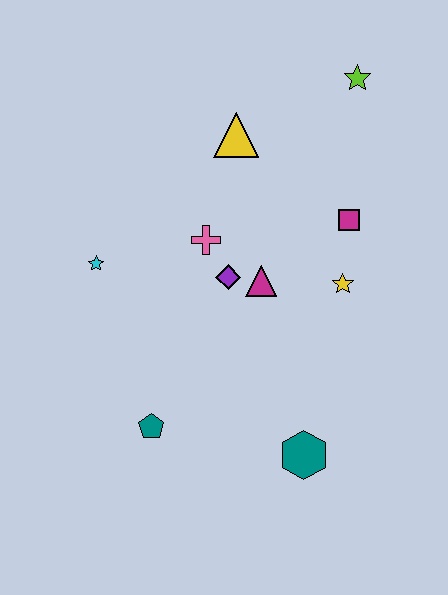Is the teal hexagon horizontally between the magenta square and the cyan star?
Yes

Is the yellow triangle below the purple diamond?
No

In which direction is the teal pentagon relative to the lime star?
The teal pentagon is below the lime star.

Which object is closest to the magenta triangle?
The purple diamond is closest to the magenta triangle.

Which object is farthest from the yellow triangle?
The teal hexagon is farthest from the yellow triangle.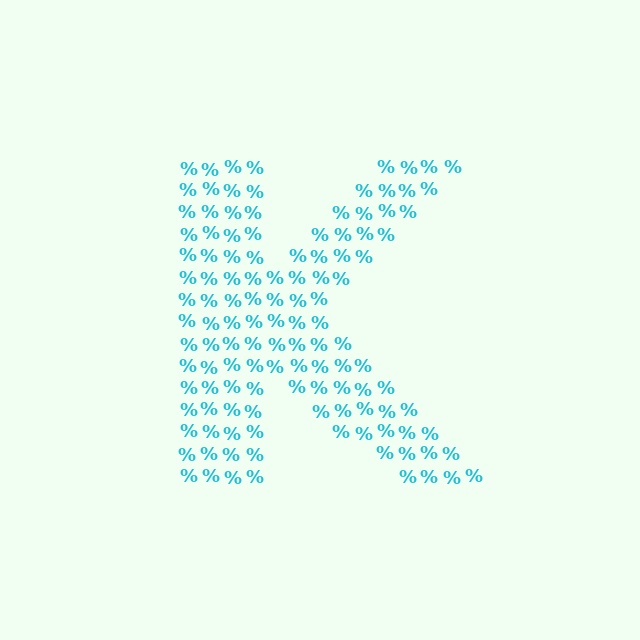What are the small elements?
The small elements are percent signs.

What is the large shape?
The large shape is the letter K.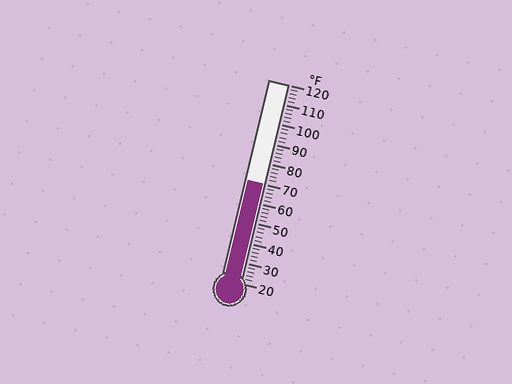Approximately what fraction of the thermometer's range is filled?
The thermometer is filled to approximately 50% of its range.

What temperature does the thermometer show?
The thermometer shows approximately 70°F.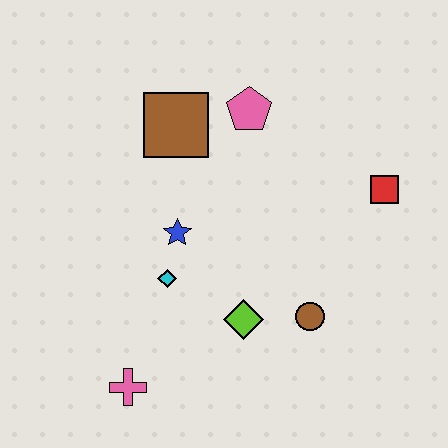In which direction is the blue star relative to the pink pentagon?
The blue star is below the pink pentagon.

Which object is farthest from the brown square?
The pink cross is farthest from the brown square.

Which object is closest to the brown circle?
The lime diamond is closest to the brown circle.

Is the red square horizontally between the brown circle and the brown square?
No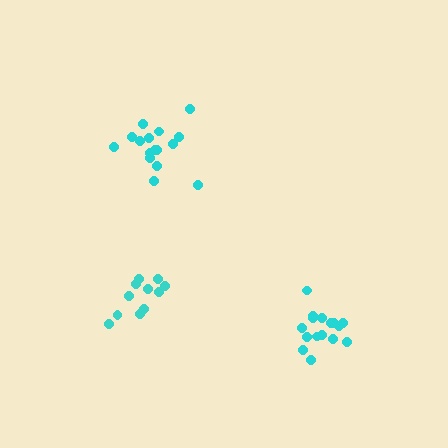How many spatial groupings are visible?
There are 3 spatial groupings.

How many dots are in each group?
Group 1: 11 dots, Group 2: 16 dots, Group 3: 16 dots (43 total).